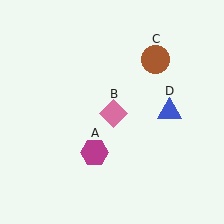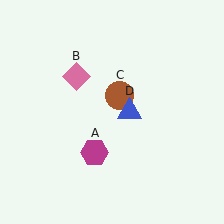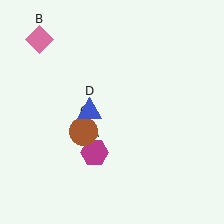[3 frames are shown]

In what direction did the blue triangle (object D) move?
The blue triangle (object D) moved left.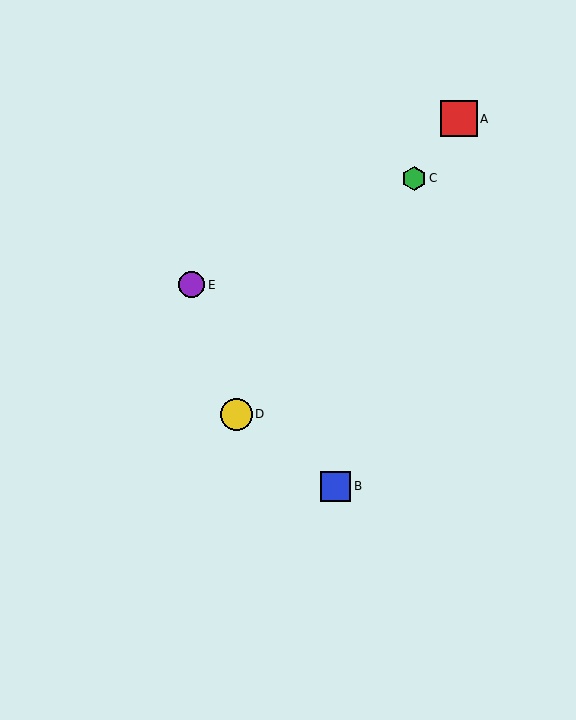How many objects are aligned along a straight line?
3 objects (A, C, D) are aligned along a straight line.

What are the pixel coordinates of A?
Object A is at (459, 119).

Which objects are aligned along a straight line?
Objects A, C, D are aligned along a straight line.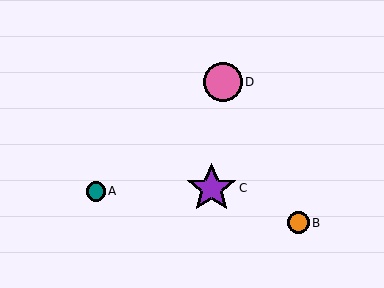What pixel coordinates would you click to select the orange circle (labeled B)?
Click at (298, 223) to select the orange circle B.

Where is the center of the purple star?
The center of the purple star is at (211, 188).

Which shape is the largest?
The purple star (labeled C) is the largest.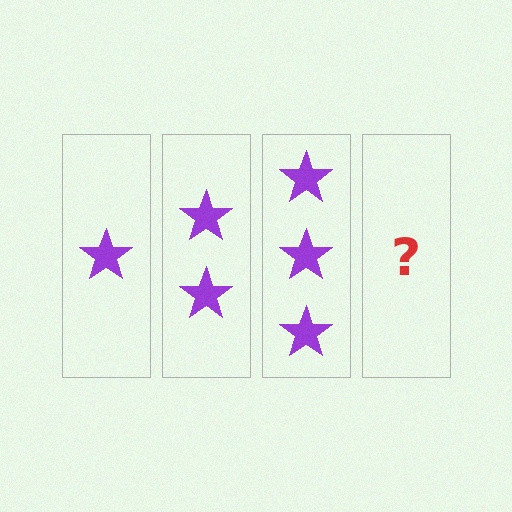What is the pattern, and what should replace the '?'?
The pattern is that each step adds one more star. The '?' should be 4 stars.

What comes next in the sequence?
The next element should be 4 stars.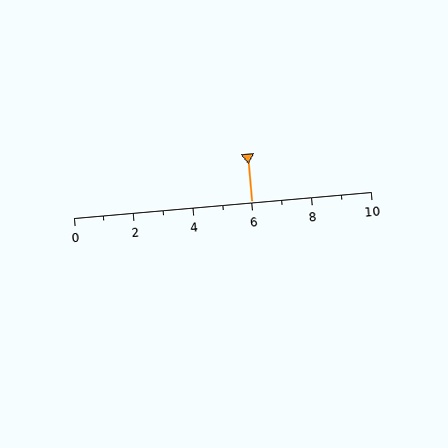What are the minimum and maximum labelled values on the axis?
The axis runs from 0 to 10.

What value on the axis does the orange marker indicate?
The marker indicates approximately 6.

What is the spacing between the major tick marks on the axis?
The major ticks are spaced 2 apart.